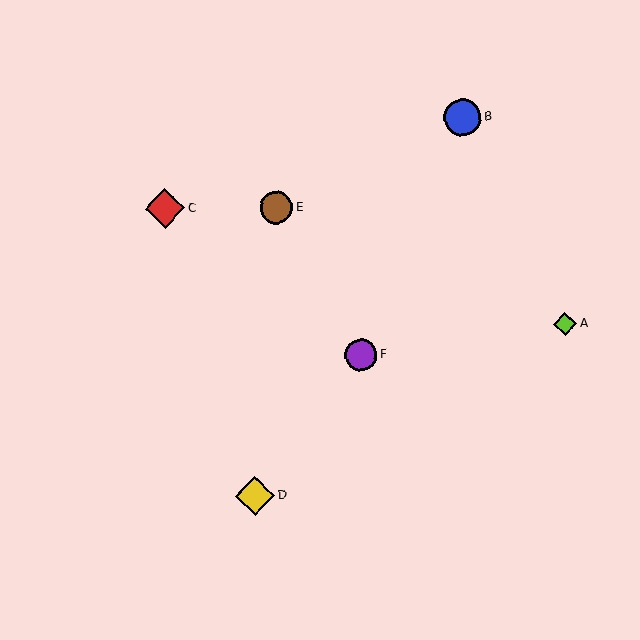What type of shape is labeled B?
Shape B is a blue circle.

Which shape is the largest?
The yellow diamond (labeled D) is the largest.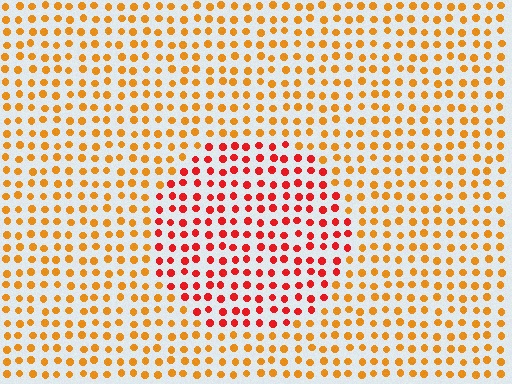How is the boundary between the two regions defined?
The boundary is defined purely by a slight shift in hue (about 36 degrees). Spacing, size, and orientation are identical on both sides.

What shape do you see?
I see a circle.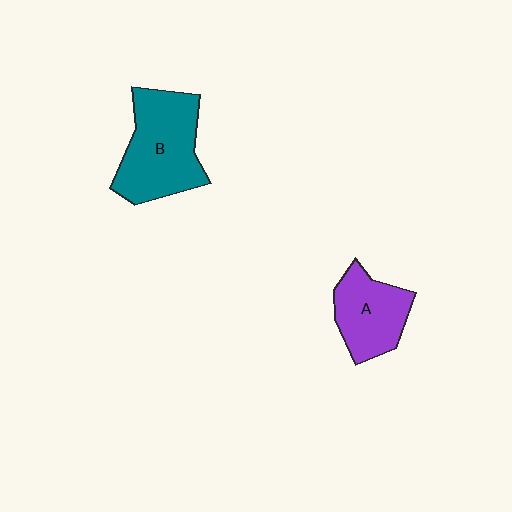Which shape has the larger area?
Shape B (teal).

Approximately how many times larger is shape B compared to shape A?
Approximately 1.5 times.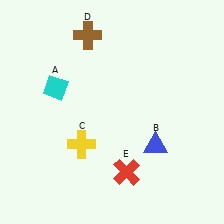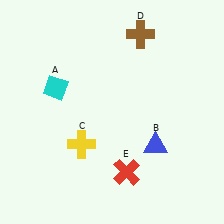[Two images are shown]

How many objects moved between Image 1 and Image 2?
1 object moved between the two images.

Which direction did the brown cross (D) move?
The brown cross (D) moved right.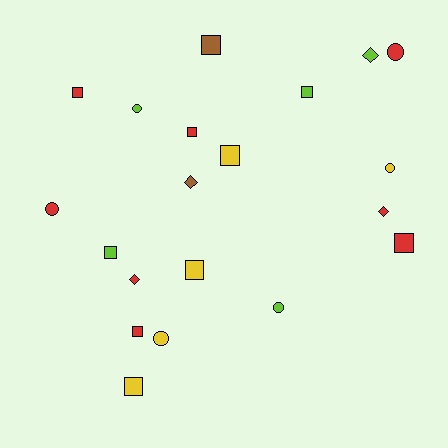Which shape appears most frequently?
Square, with 10 objects.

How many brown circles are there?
There are no brown circles.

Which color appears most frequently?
Red, with 8 objects.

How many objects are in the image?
There are 20 objects.